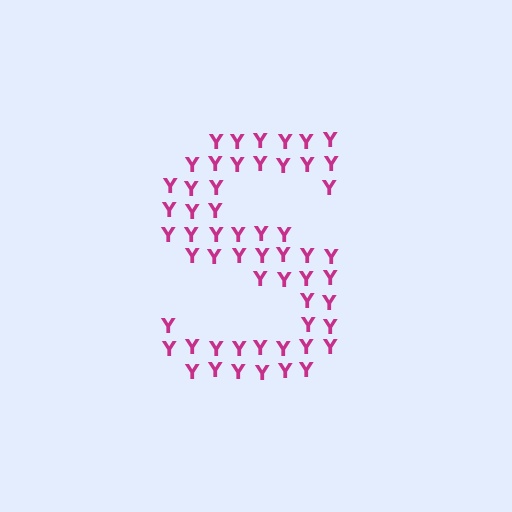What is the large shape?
The large shape is the letter S.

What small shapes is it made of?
It is made of small letter Y's.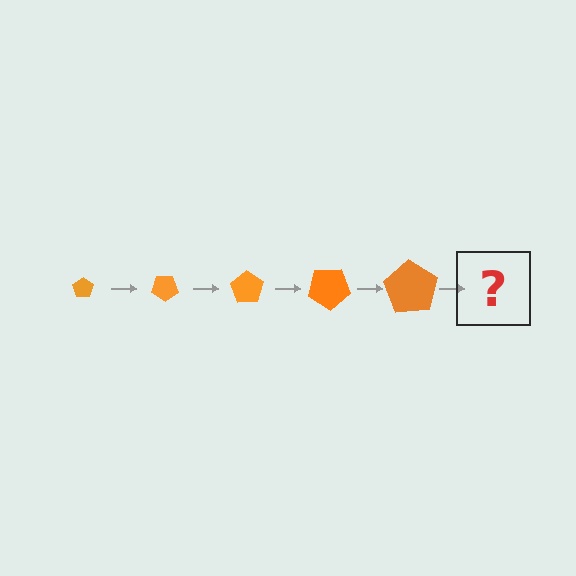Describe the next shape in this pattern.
It should be a pentagon, larger than the previous one and rotated 175 degrees from the start.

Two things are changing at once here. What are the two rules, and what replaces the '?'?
The two rules are that the pentagon grows larger each step and it rotates 35 degrees each step. The '?' should be a pentagon, larger than the previous one and rotated 175 degrees from the start.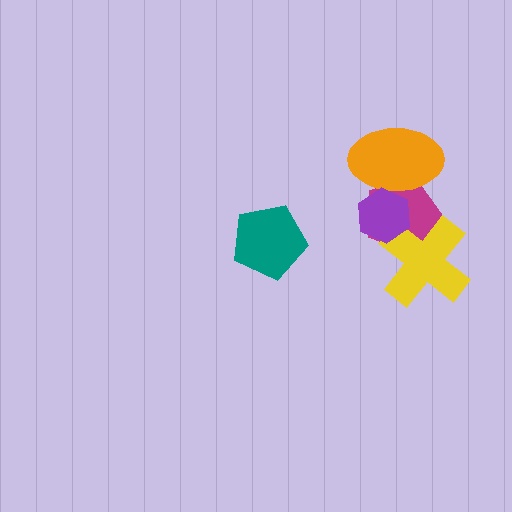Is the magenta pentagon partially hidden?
Yes, it is partially covered by another shape.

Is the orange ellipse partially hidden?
Yes, it is partially covered by another shape.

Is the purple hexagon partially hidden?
No, no other shape covers it.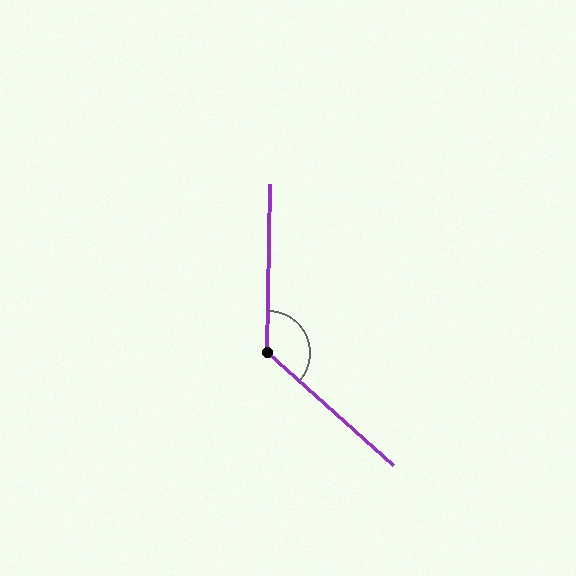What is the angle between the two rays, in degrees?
Approximately 131 degrees.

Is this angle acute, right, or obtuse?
It is obtuse.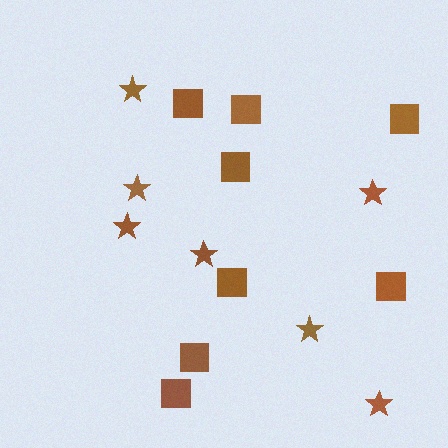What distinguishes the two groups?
There are 2 groups: one group of stars (7) and one group of squares (8).